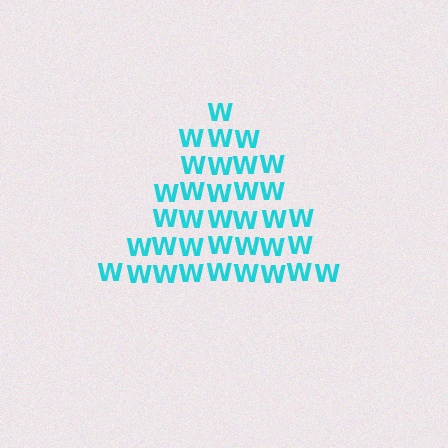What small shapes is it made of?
It is made of small letter W's.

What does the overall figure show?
The overall figure shows a triangle.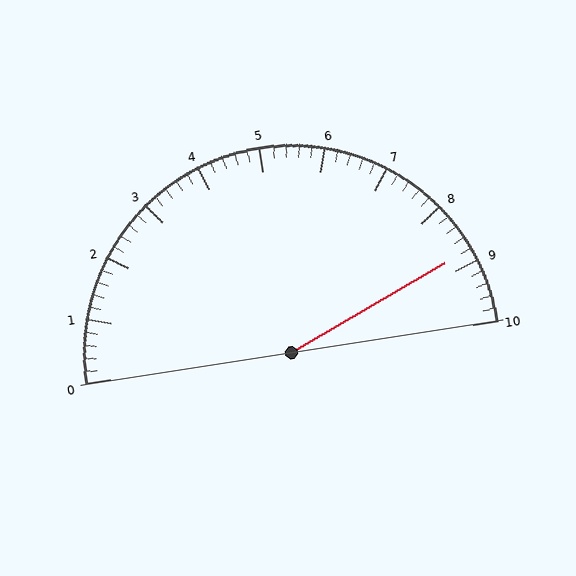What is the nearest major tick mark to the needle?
The nearest major tick mark is 9.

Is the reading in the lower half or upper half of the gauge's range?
The reading is in the upper half of the range (0 to 10).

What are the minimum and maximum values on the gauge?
The gauge ranges from 0 to 10.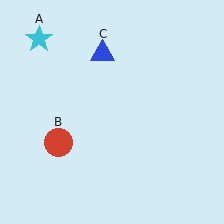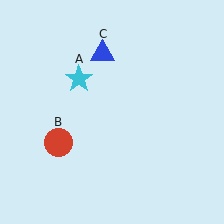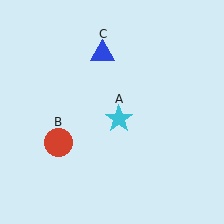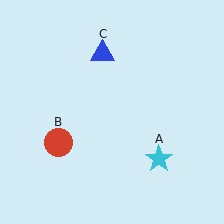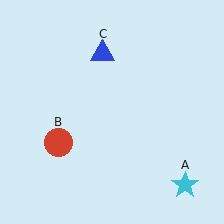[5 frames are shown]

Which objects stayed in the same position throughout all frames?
Red circle (object B) and blue triangle (object C) remained stationary.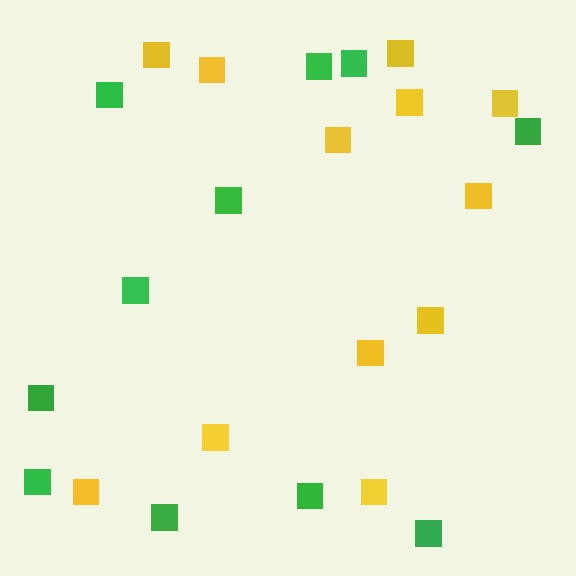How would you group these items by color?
There are 2 groups: one group of yellow squares (12) and one group of green squares (11).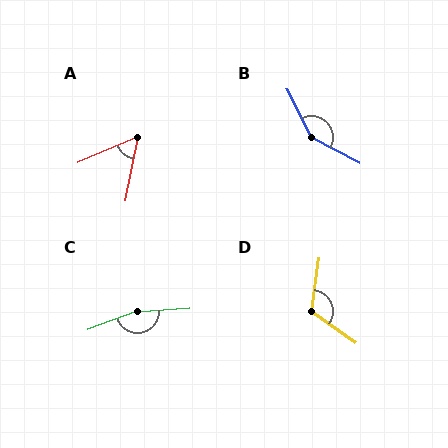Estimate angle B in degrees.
Approximately 145 degrees.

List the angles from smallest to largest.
A (55°), D (117°), B (145°), C (164°).